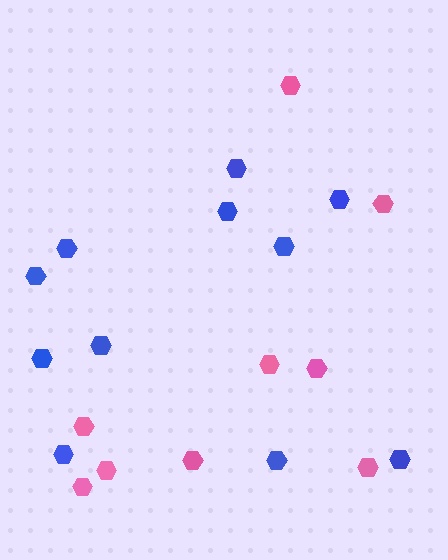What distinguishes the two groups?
There are 2 groups: one group of pink hexagons (9) and one group of blue hexagons (11).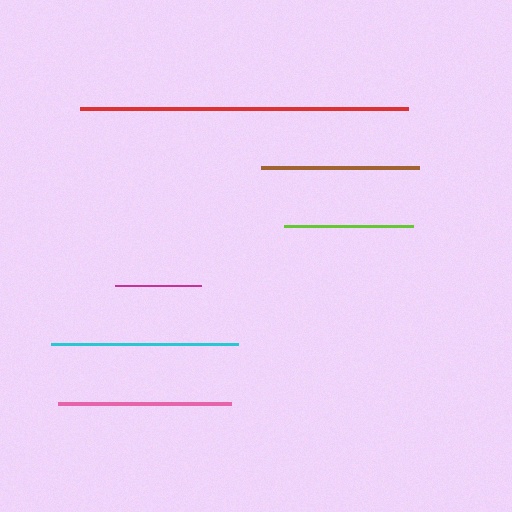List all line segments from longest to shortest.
From longest to shortest: red, cyan, pink, brown, lime, magenta.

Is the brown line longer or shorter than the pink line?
The pink line is longer than the brown line.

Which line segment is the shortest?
The magenta line is the shortest at approximately 86 pixels.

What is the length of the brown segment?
The brown segment is approximately 158 pixels long.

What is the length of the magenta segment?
The magenta segment is approximately 86 pixels long.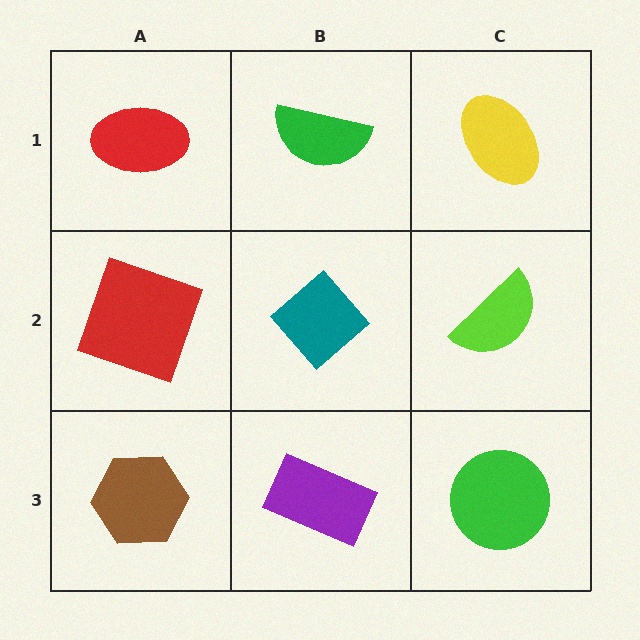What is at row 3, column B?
A purple rectangle.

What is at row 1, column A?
A red ellipse.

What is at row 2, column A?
A red square.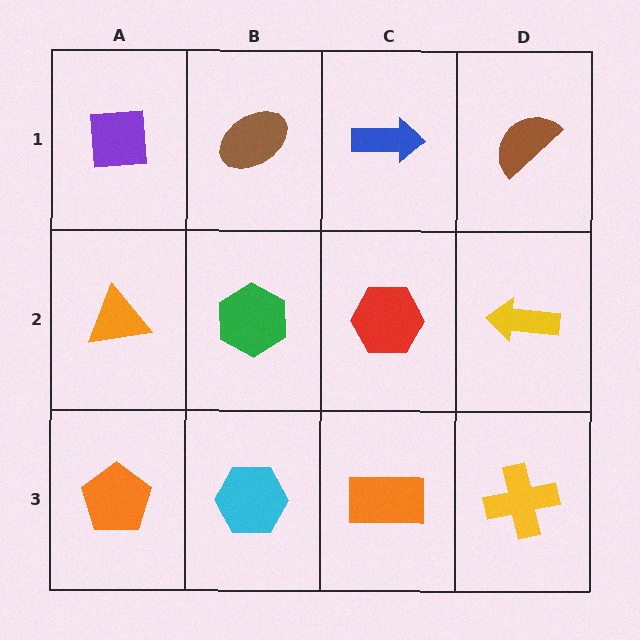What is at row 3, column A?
An orange pentagon.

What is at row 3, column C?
An orange rectangle.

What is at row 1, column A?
A purple square.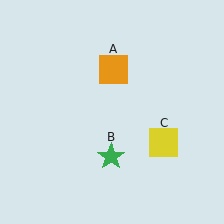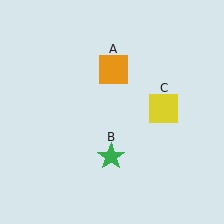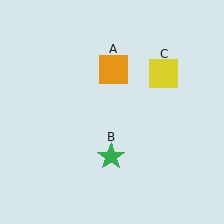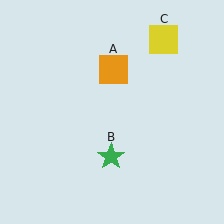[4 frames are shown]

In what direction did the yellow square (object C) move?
The yellow square (object C) moved up.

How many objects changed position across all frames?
1 object changed position: yellow square (object C).